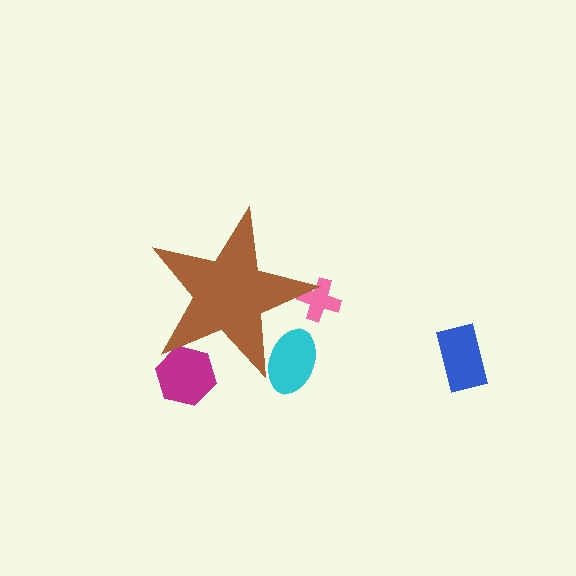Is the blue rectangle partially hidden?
No, the blue rectangle is fully visible.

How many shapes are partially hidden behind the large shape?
3 shapes are partially hidden.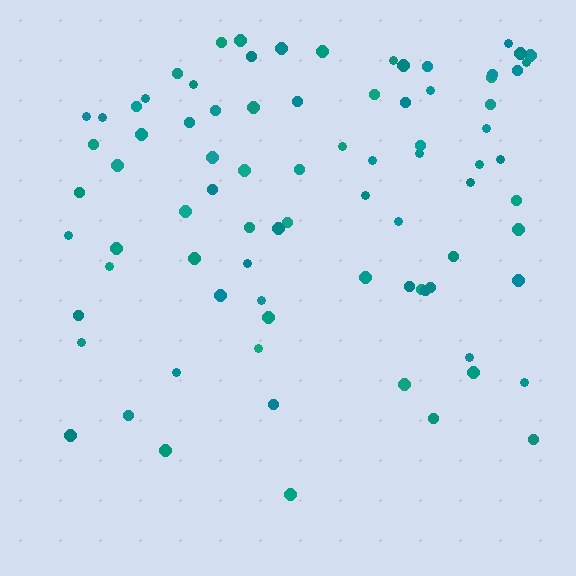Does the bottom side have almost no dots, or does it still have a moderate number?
Still a moderate number, just noticeably fewer than the top.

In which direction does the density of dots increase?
From bottom to top, with the top side densest.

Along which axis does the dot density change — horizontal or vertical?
Vertical.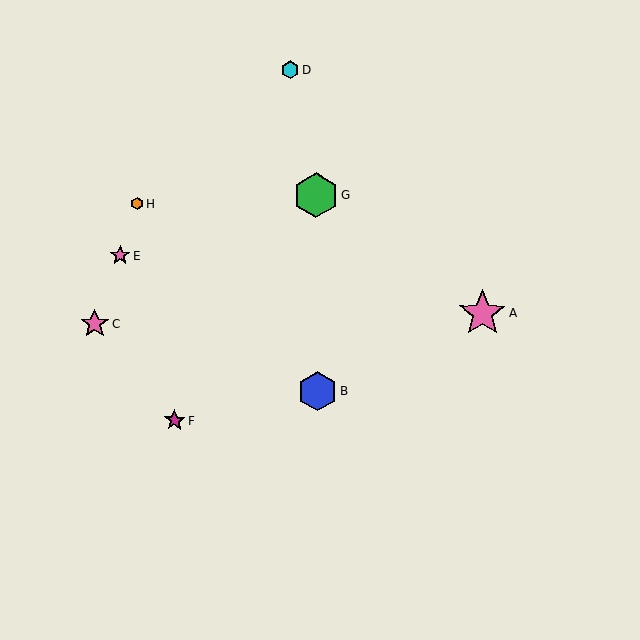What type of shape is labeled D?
Shape D is a cyan hexagon.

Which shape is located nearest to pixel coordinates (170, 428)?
The magenta star (labeled F) at (175, 421) is nearest to that location.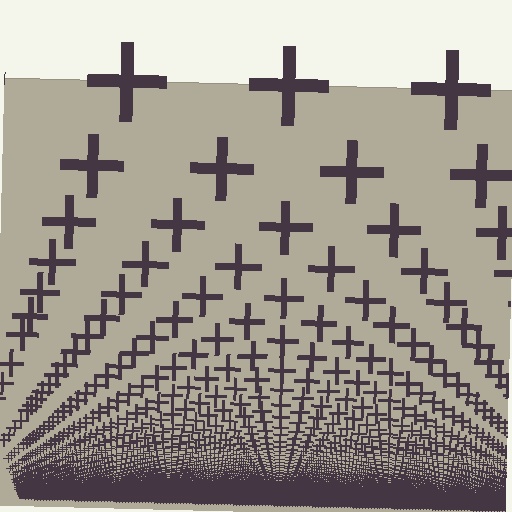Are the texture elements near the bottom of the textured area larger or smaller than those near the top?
Smaller. The gradient is inverted — elements near the bottom are smaller and denser.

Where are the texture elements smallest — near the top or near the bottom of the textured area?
Near the bottom.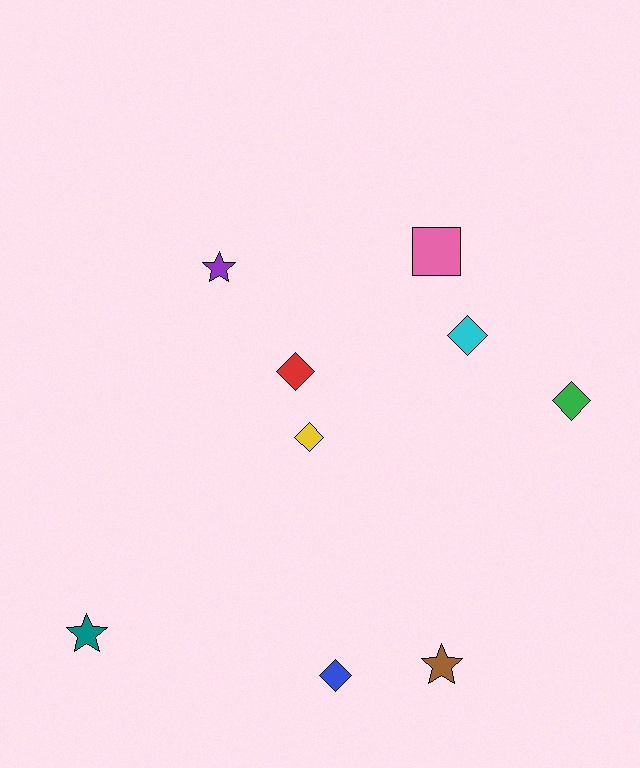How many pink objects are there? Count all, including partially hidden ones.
There is 1 pink object.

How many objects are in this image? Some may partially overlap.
There are 9 objects.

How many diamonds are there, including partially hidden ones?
There are 5 diamonds.